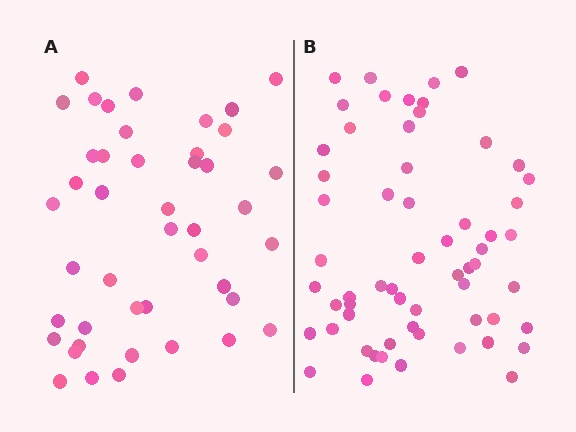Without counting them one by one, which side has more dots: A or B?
Region B (the right region) has more dots.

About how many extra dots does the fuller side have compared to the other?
Region B has approximately 15 more dots than region A.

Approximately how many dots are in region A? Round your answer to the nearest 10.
About 40 dots. (The exact count is 44, which rounds to 40.)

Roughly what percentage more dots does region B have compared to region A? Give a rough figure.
About 35% more.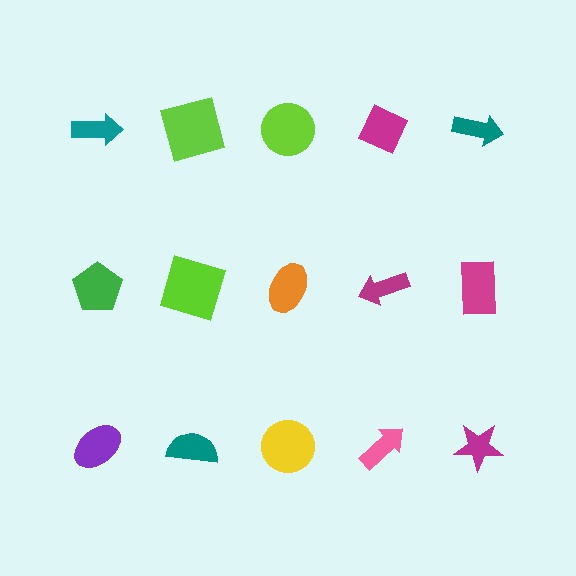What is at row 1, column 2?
A lime square.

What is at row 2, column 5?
A magenta rectangle.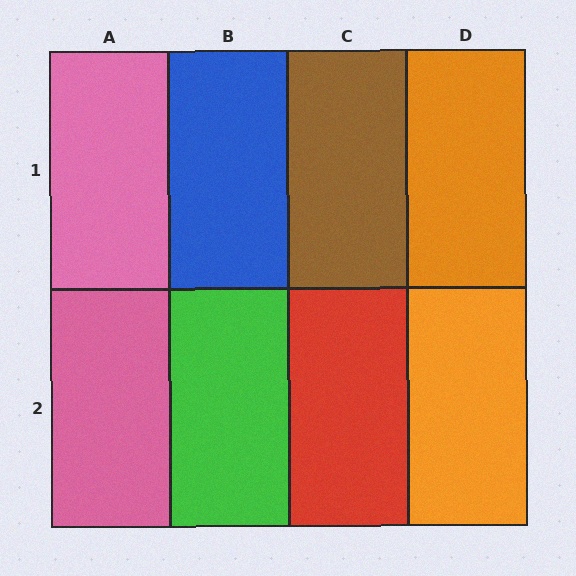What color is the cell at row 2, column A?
Pink.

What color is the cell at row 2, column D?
Orange.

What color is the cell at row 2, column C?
Red.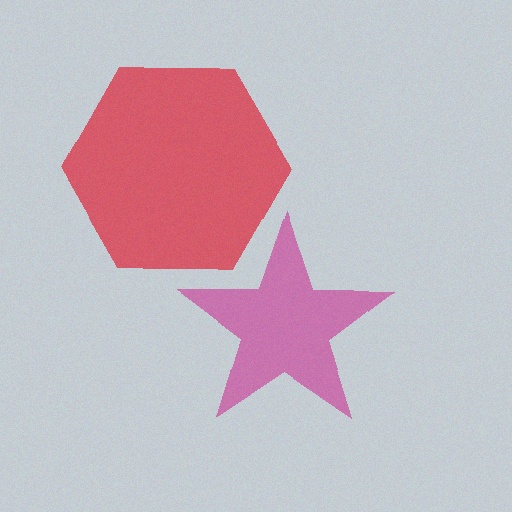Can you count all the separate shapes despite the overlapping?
Yes, there are 2 separate shapes.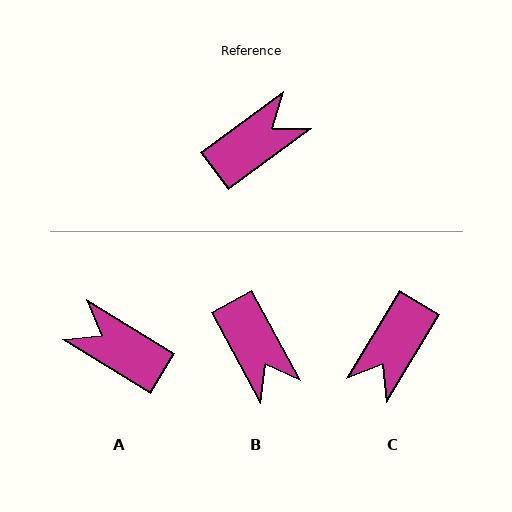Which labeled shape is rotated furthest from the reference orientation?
C, about 157 degrees away.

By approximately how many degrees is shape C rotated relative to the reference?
Approximately 157 degrees clockwise.